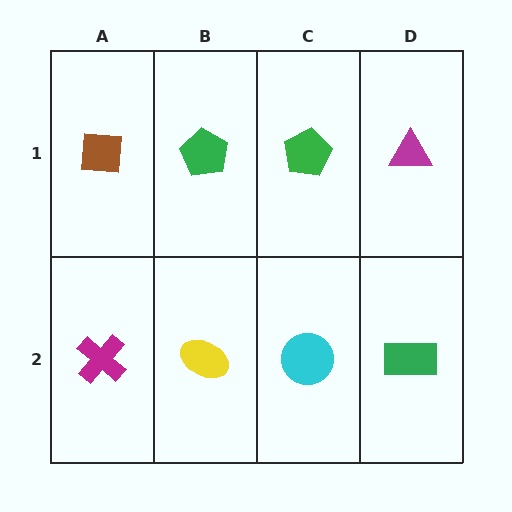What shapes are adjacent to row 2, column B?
A green pentagon (row 1, column B), a magenta cross (row 2, column A), a cyan circle (row 2, column C).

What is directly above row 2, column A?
A brown square.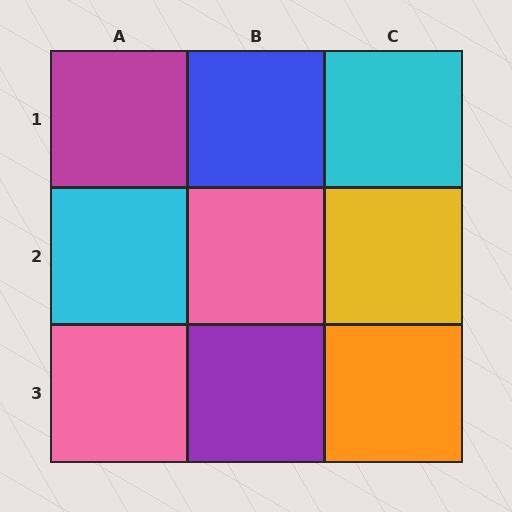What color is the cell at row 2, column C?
Yellow.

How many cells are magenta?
1 cell is magenta.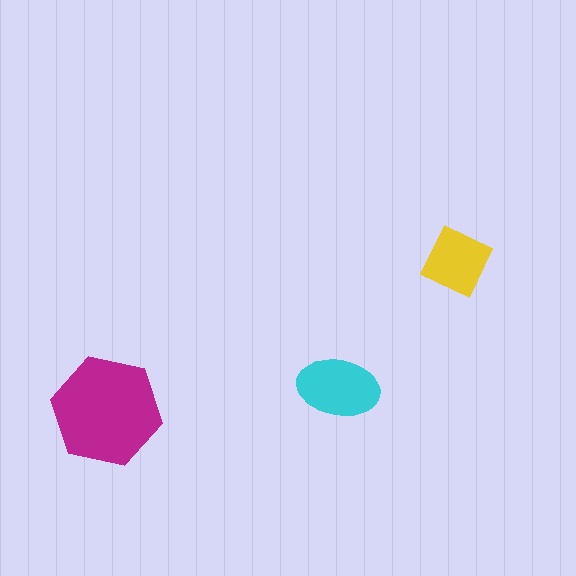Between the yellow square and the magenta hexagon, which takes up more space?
The magenta hexagon.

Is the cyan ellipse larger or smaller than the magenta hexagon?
Smaller.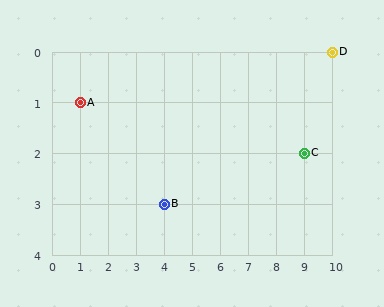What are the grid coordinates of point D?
Point D is at grid coordinates (10, 0).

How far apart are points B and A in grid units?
Points B and A are 3 columns and 2 rows apart (about 3.6 grid units diagonally).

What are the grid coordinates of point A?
Point A is at grid coordinates (1, 1).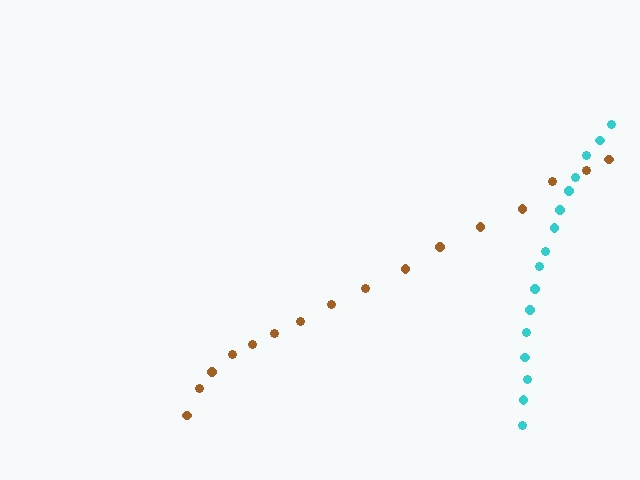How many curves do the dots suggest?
There are 2 distinct paths.